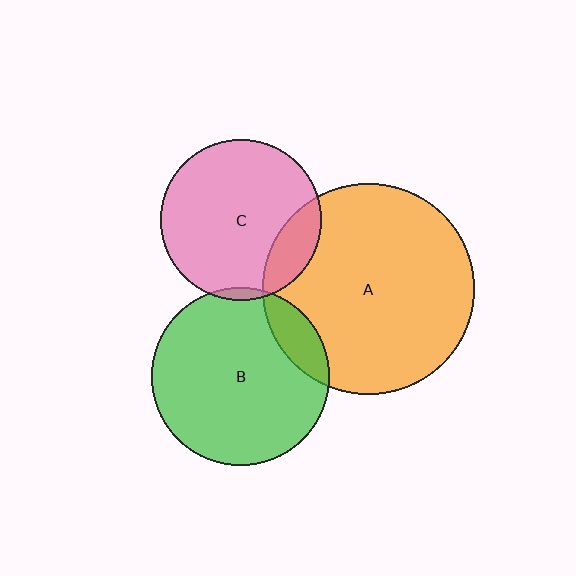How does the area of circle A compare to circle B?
Approximately 1.4 times.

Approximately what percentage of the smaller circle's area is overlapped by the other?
Approximately 15%.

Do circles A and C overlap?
Yes.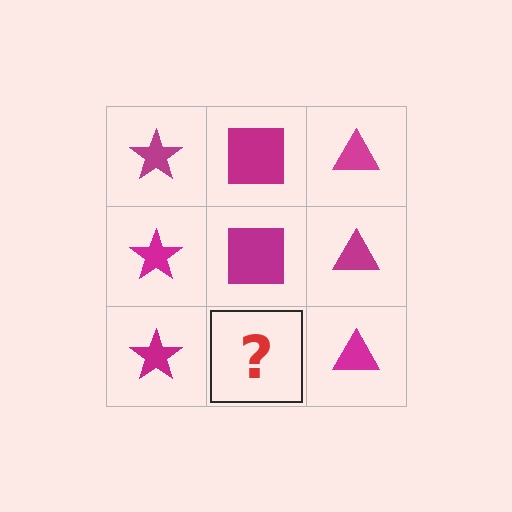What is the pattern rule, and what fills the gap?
The rule is that each column has a consistent shape. The gap should be filled with a magenta square.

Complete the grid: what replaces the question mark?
The question mark should be replaced with a magenta square.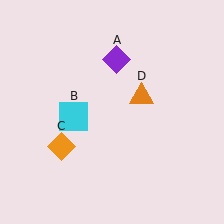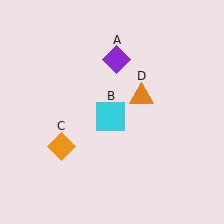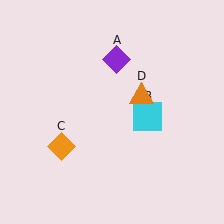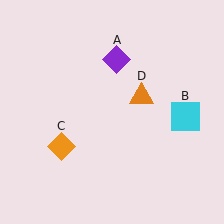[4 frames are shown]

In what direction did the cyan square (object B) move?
The cyan square (object B) moved right.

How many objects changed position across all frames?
1 object changed position: cyan square (object B).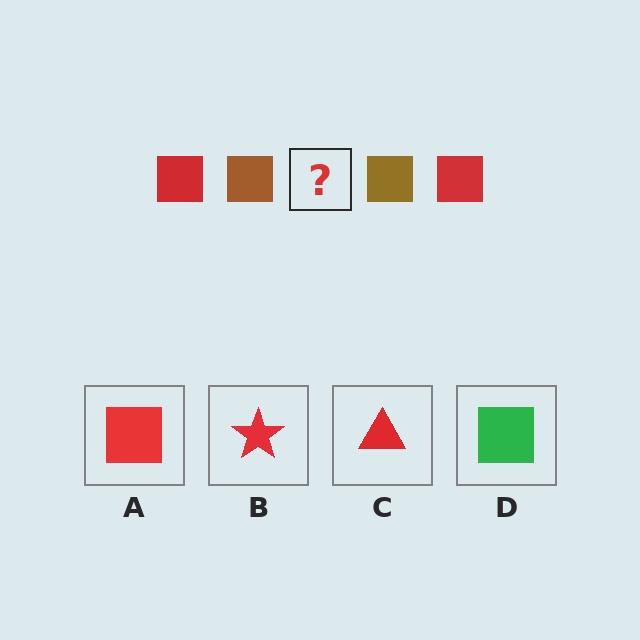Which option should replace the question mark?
Option A.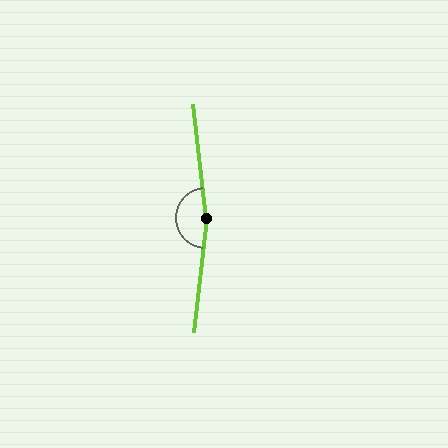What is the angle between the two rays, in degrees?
Approximately 167 degrees.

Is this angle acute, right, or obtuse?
It is obtuse.